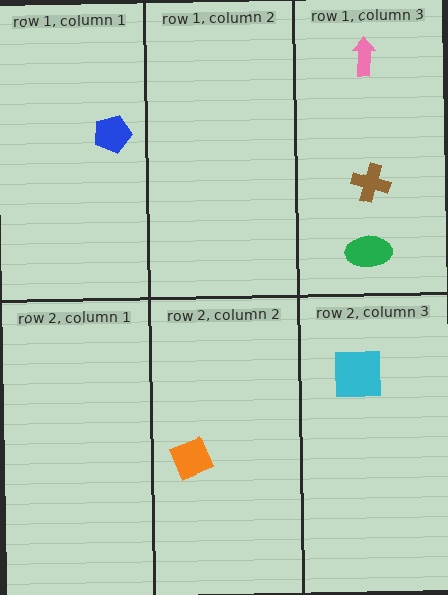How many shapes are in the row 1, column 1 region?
1.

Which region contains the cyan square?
The row 2, column 3 region.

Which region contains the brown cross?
The row 1, column 3 region.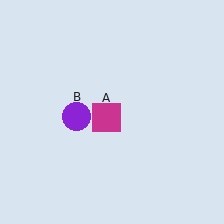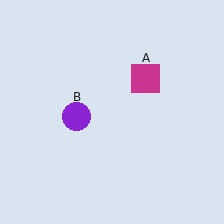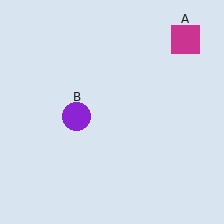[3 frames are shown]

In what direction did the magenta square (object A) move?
The magenta square (object A) moved up and to the right.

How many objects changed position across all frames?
1 object changed position: magenta square (object A).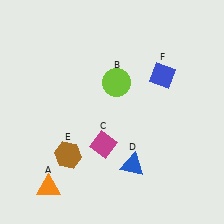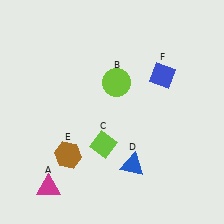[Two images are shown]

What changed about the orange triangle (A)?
In Image 1, A is orange. In Image 2, it changed to magenta.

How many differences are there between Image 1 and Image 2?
There are 2 differences between the two images.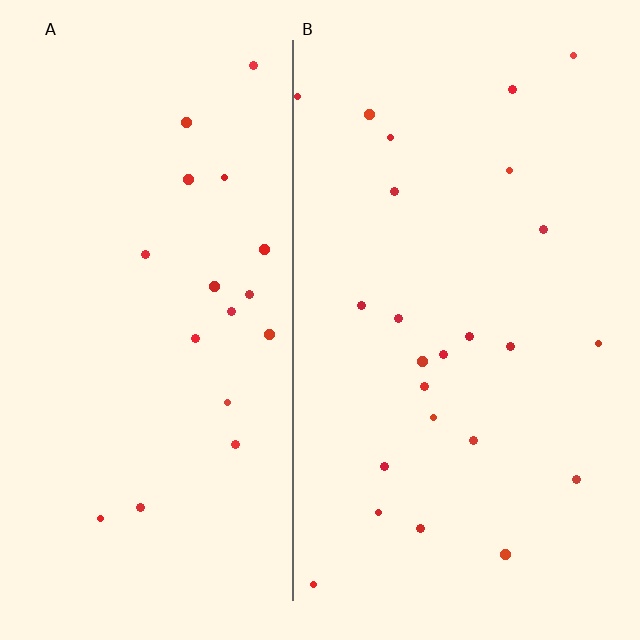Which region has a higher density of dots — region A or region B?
B (the right).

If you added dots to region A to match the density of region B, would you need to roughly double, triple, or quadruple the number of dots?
Approximately double.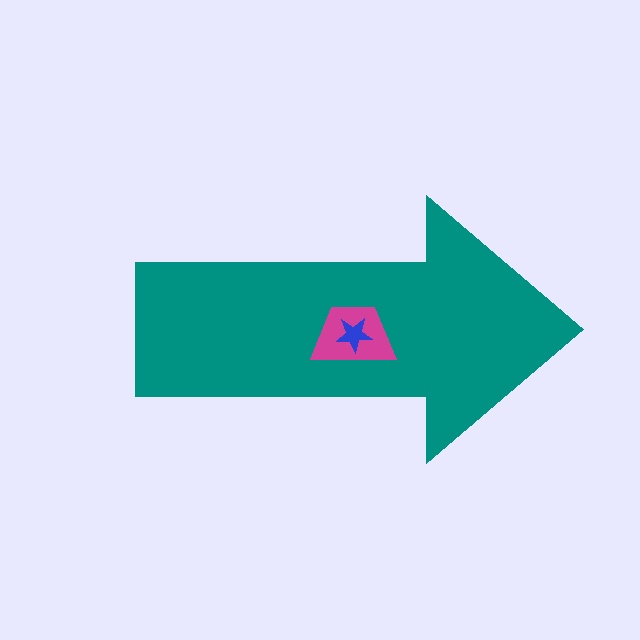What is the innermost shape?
The blue star.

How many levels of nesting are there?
3.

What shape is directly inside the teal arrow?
The magenta trapezoid.